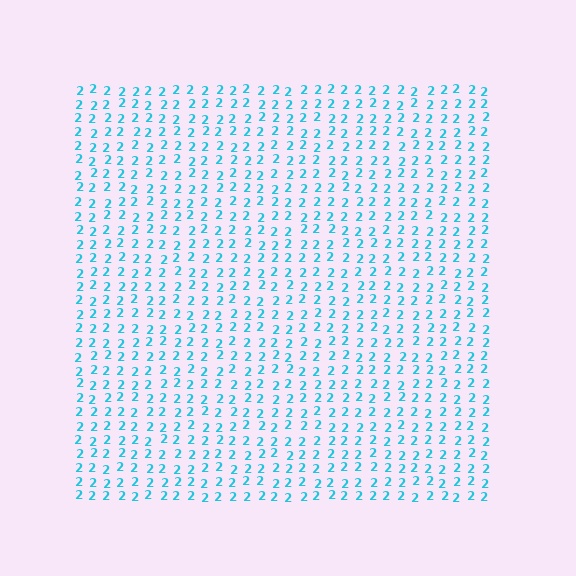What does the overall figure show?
The overall figure shows a square.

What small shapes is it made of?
It is made of small digit 2's.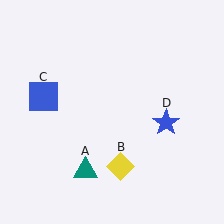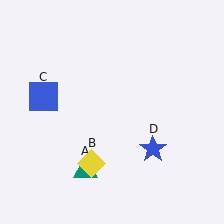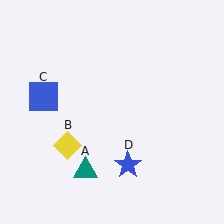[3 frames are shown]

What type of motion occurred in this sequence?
The yellow diamond (object B), blue star (object D) rotated clockwise around the center of the scene.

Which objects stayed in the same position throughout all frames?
Teal triangle (object A) and blue square (object C) remained stationary.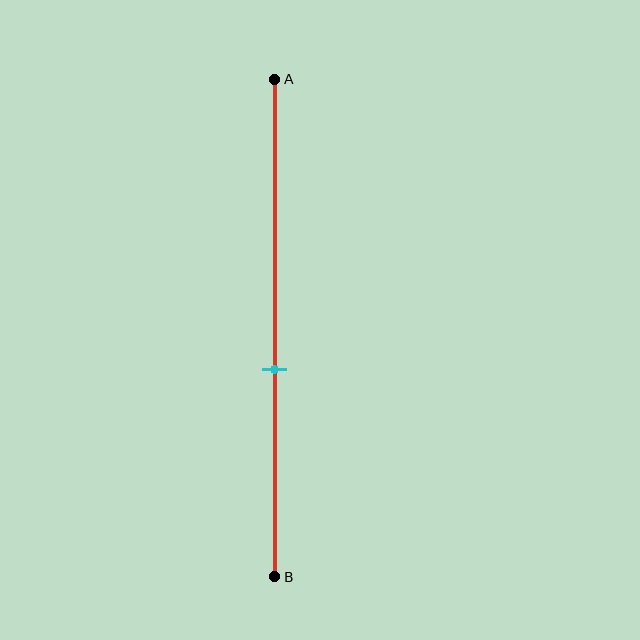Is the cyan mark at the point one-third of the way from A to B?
No, the mark is at about 60% from A, not at the 33% one-third point.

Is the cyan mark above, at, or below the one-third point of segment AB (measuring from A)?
The cyan mark is below the one-third point of segment AB.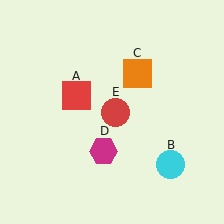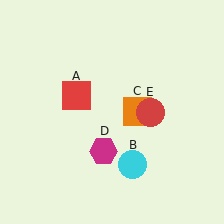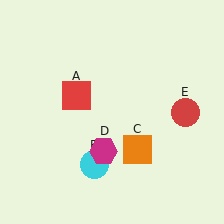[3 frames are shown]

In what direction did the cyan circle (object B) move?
The cyan circle (object B) moved left.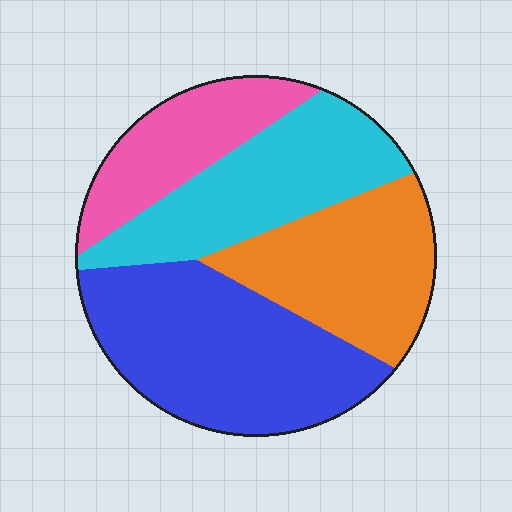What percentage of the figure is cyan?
Cyan covers about 25% of the figure.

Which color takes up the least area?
Pink, at roughly 15%.